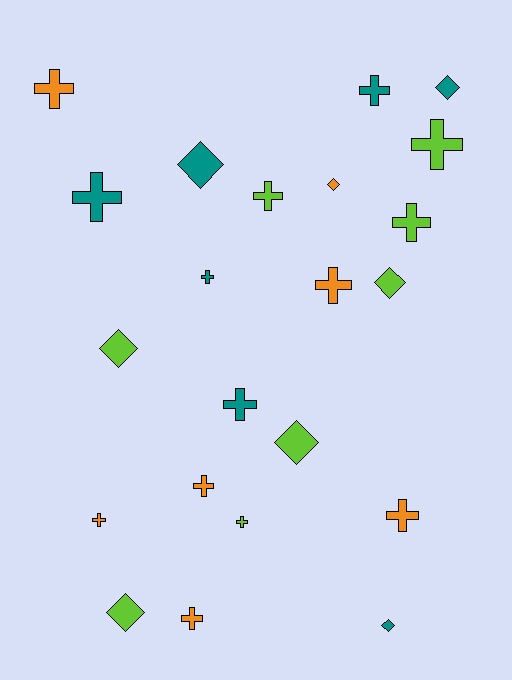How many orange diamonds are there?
There is 1 orange diamond.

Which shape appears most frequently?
Cross, with 14 objects.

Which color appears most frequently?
Lime, with 8 objects.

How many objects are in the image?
There are 22 objects.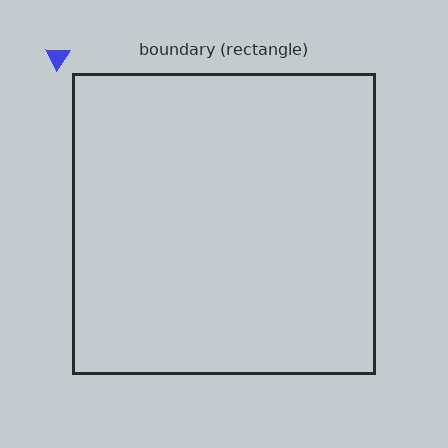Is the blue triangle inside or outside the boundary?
Outside.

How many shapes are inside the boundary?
0 inside, 1 outside.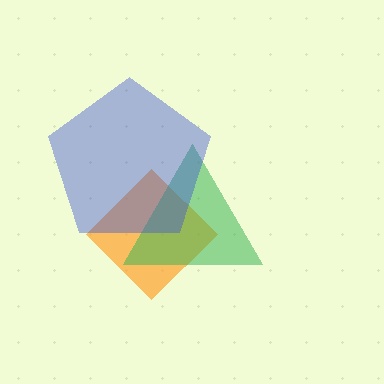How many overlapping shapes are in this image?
There are 3 overlapping shapes in the image.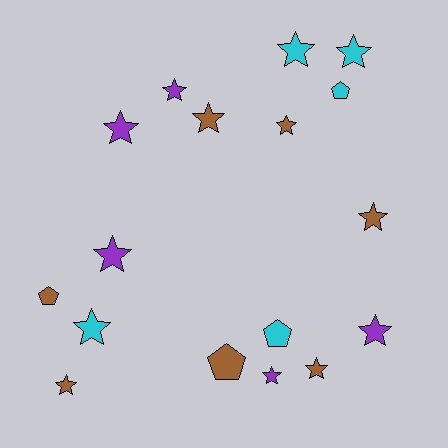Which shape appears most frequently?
Star, with 13 objects.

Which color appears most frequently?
Brown, with 7 objects.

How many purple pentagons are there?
There are no purple pentagons.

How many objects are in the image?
There are 17 objects.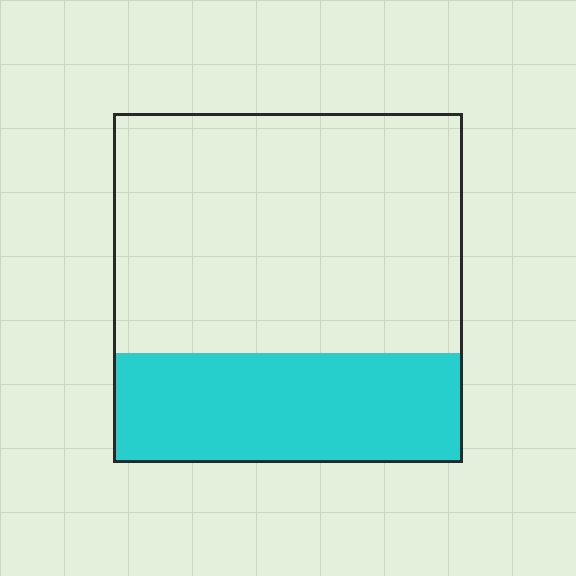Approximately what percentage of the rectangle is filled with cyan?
Approximately 30%.